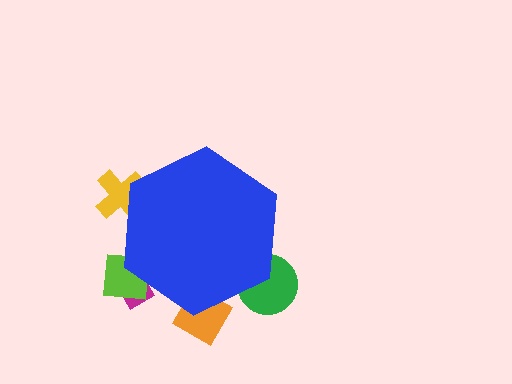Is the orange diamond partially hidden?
Yes, the orange diamond is partially hidden behind the blue hexagon.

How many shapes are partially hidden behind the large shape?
5 shapes are partially hidden.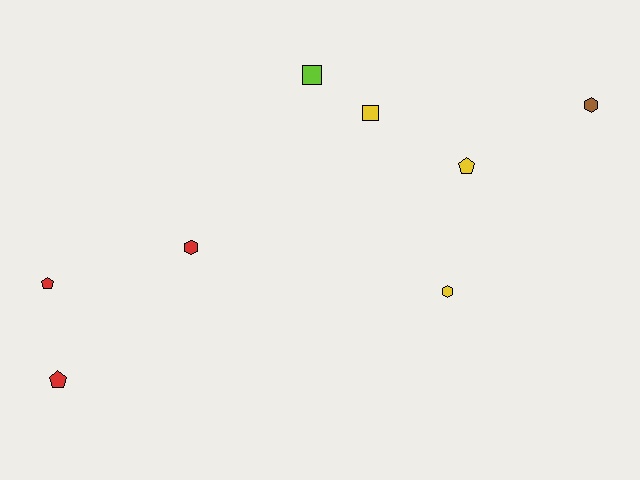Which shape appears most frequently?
Pentagon, with 3 objects.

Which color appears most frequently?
Red, with 3 objects.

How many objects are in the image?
There are 8 objects.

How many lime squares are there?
There is 1 lime square.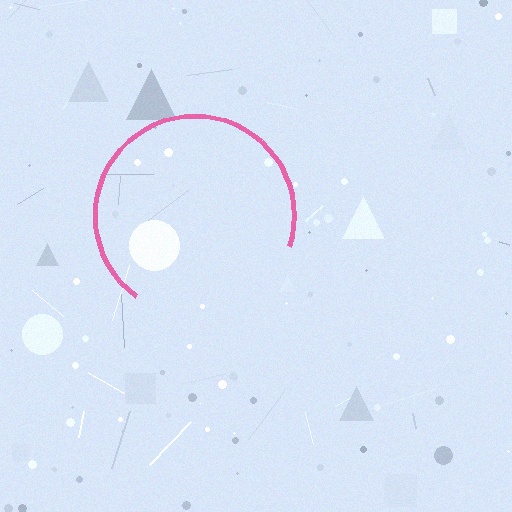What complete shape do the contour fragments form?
The contour fragments form a circle.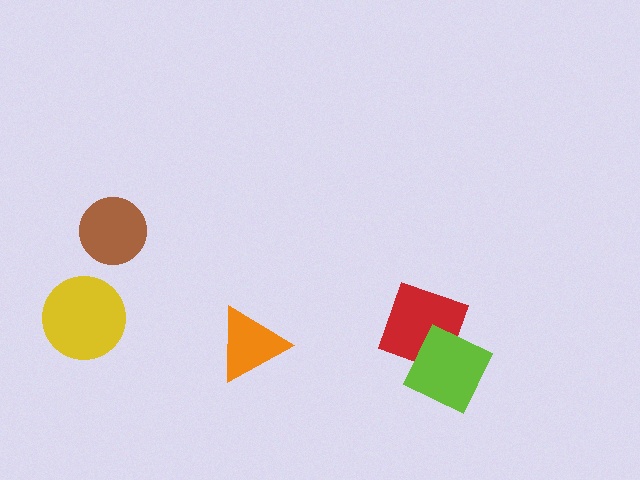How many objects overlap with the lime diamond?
1 object overlaps with the lime diamond.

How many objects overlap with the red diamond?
1 object overlaps with the red diamond.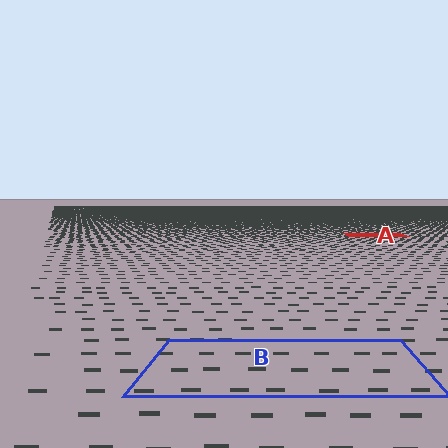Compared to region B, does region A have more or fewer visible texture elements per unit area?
Region A has more texture elements per unit area — they are packed more densely because it is farther away.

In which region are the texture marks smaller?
The texture marks are smaller in region A, because it is farther away.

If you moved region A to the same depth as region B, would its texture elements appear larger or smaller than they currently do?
They would appear larger. At a closer depth, the same texture elements are projected at a bigger on-screen size.